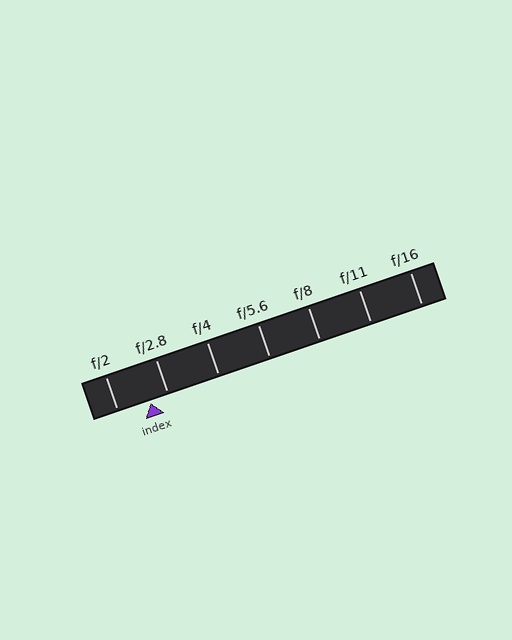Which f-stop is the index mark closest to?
The index mark is closest to f/2.8.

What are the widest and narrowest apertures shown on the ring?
The widest aperture shown is f/2 and the narrowest is f/16.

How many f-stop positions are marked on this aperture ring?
There are 7 f-stop positions marked.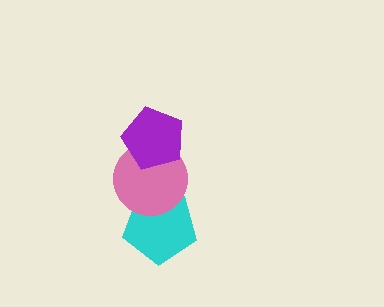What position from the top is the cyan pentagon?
The cyan pentagon is 3rd from the top.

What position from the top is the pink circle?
The pink circle is 2nd from the top.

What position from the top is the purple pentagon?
The purple pentagon is 1st from the top.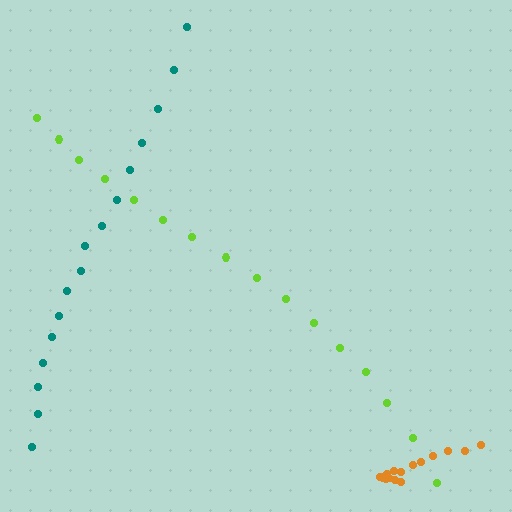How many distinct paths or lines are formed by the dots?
There are 3 distinct paths.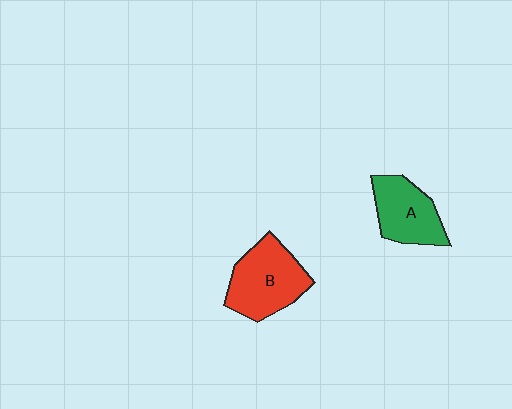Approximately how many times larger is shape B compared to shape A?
Approximately 1.2 times.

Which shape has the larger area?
Shape B (red).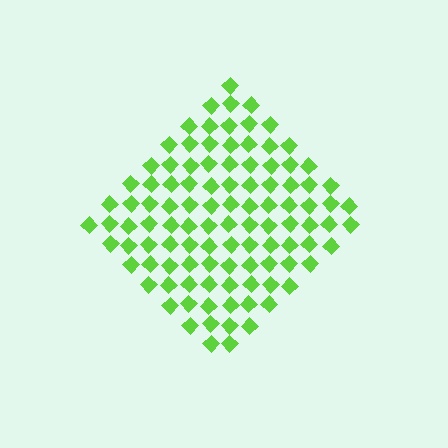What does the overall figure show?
The overall figure shows a diamond.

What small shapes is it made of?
It is made of small diamonds.